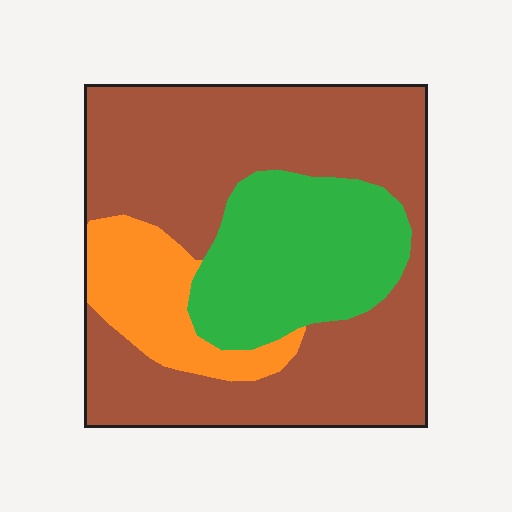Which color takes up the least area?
Orange, at roughly 15%.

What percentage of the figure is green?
Green takes up about one quarter (1/4) of the figure.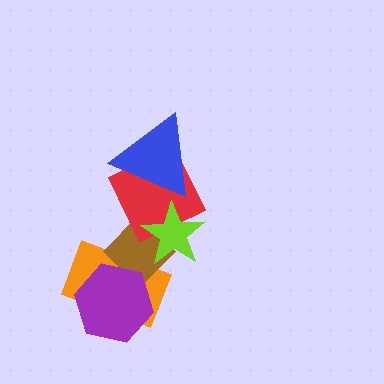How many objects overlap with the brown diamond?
4 objects overlap with the brown diamond.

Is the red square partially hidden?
Yes, it is partially covered by another shape.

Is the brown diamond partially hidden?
Yes, it is partially covered by another shape.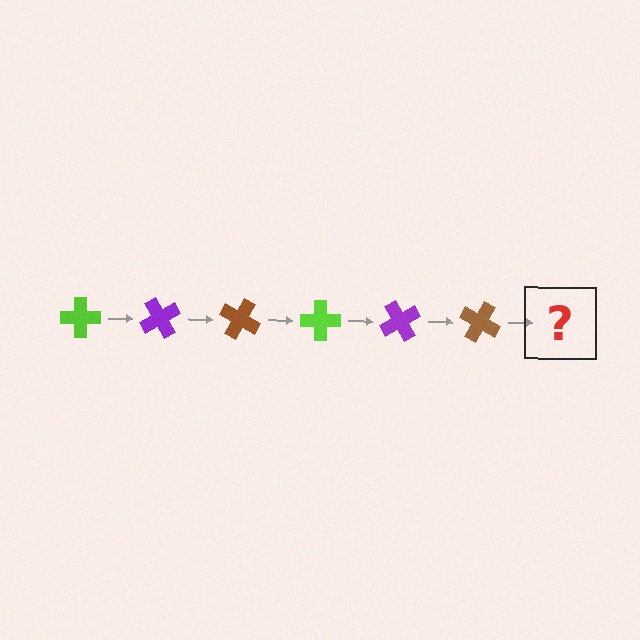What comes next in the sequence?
The next element should be a lime cross, rotated 360 degrees from the start.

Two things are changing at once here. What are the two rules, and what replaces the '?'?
The two rules are that it rotates 60 degrees each step and the color cycles through lime, purple, and brown. The '?' should be a lime cross, rotated 360 degrees from the start.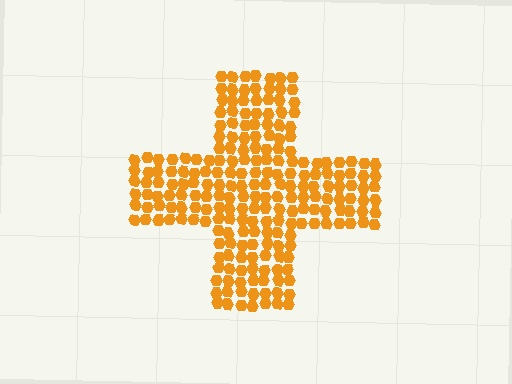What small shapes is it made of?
It is made of small hexagons.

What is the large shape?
The large shape is a cross.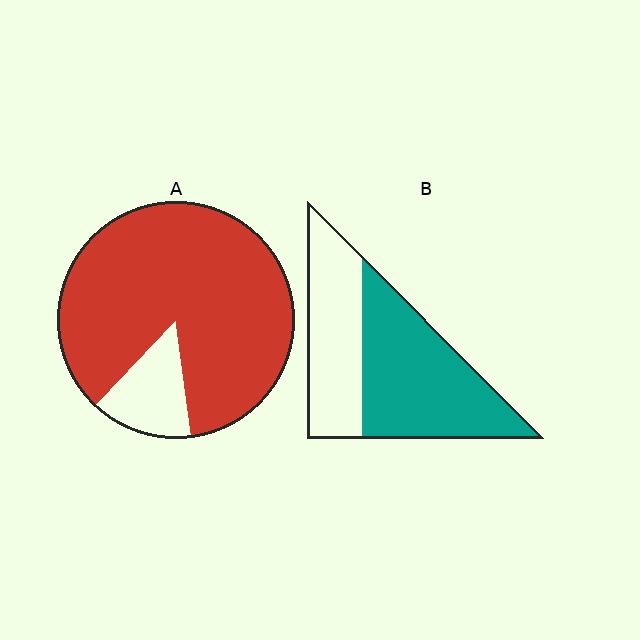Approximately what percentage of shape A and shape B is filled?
A is approximately 85% and B is approximately 60%.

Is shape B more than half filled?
Yes.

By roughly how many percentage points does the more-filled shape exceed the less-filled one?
By roughly 25 percentage points (A over B).